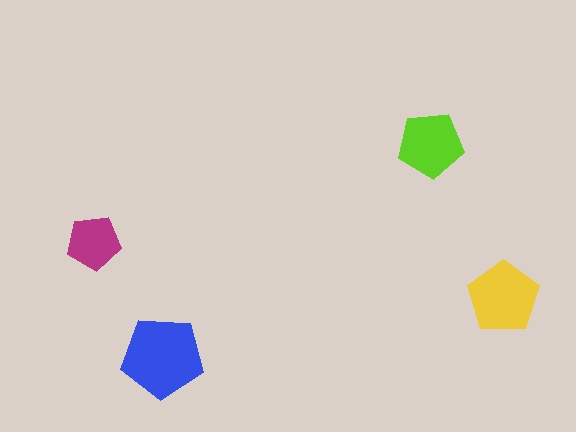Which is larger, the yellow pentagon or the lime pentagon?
The yellow one.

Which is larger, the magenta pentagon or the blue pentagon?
The blue one.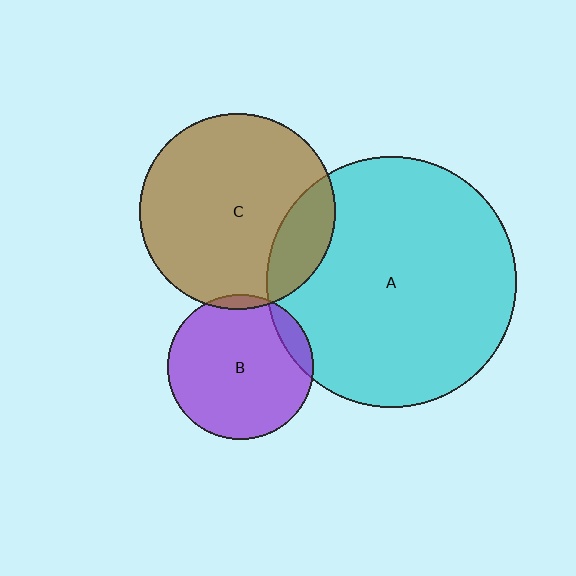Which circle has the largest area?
Circle A (cyan).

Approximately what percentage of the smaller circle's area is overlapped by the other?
Approximately 5%.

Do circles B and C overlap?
Yes.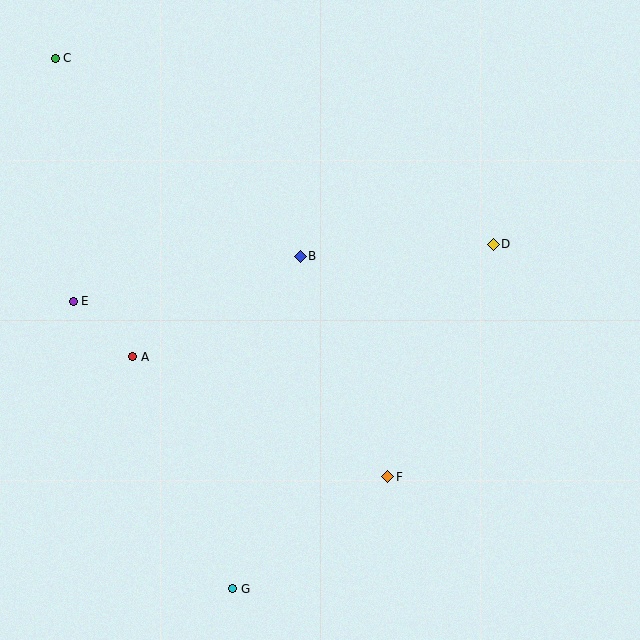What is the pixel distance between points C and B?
The distance between C and B is 315 pixels.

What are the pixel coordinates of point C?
Point C is at (55, 58).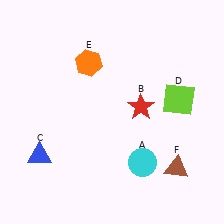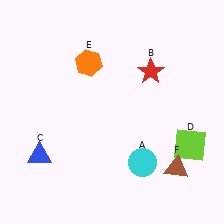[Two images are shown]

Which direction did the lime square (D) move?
The lime square (D) moved down.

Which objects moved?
The objects that moved are: the red star (B), the lime square (D).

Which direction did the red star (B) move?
The red star (B) moved up.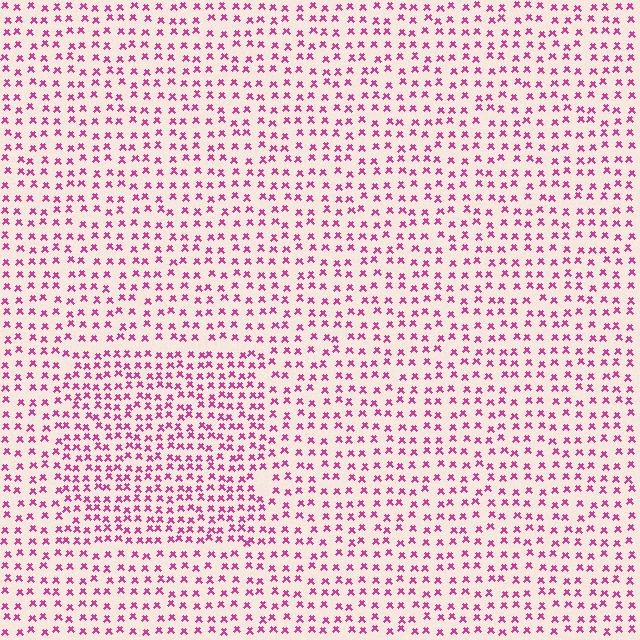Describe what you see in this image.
The image contains small magenta elements arranged at two different densities. A rectangle-shaped region is visible where the elements are more densely packed than the surrounding area.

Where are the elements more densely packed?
The elements are more densely packed inside the rectangle boundary.